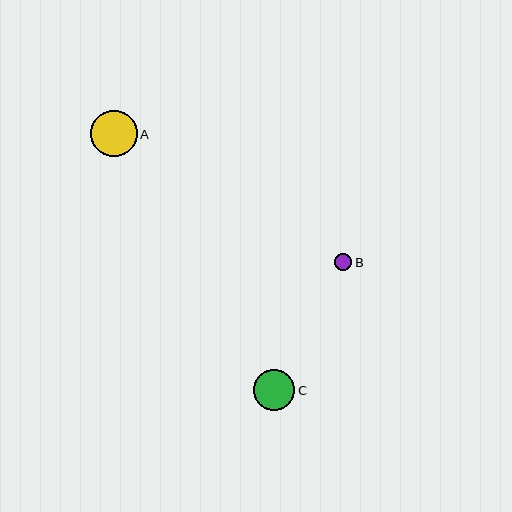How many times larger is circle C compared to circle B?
Circle C is approximately 2.4 times the size of circle B.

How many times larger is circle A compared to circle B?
Circle A is approximately 2.7 times the size of circle B.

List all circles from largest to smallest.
From largest to smallest: A, C, B.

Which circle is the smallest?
Circle B is the smallest with a size of approximately 17 pixels.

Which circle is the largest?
Circle A is the largest with a size of approximately 46 pixels.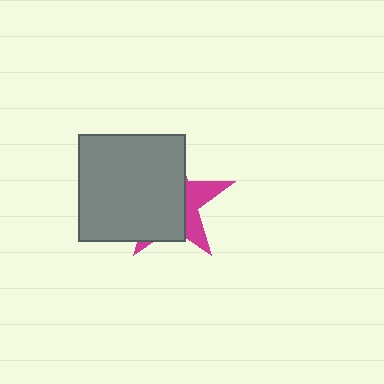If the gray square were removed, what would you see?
You would see the complete magenta star.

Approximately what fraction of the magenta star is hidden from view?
Roughly 68% of the magenta star is hidden behind the gray square.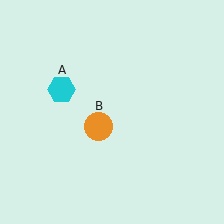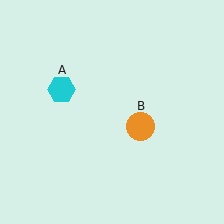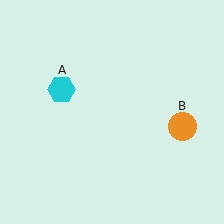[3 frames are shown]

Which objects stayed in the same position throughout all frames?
Cyan hexagon (object A) remained stationary.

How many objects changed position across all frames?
1 object changed position: orange circle (object B).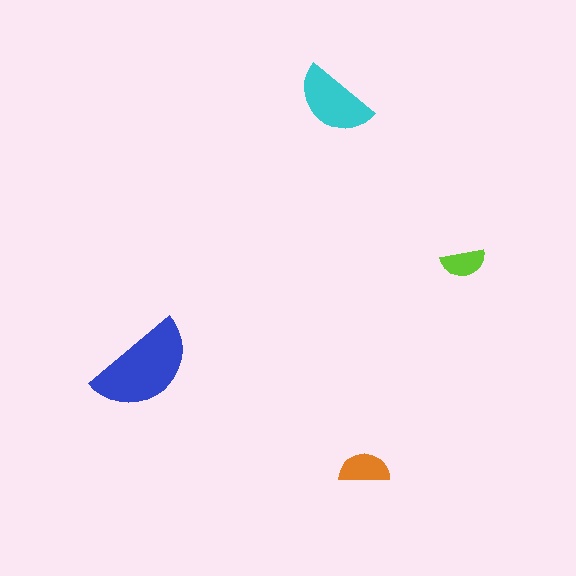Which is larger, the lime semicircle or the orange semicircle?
The orange one.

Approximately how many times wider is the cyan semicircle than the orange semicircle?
About 1.5 times wider.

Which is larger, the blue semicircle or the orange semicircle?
The blue one.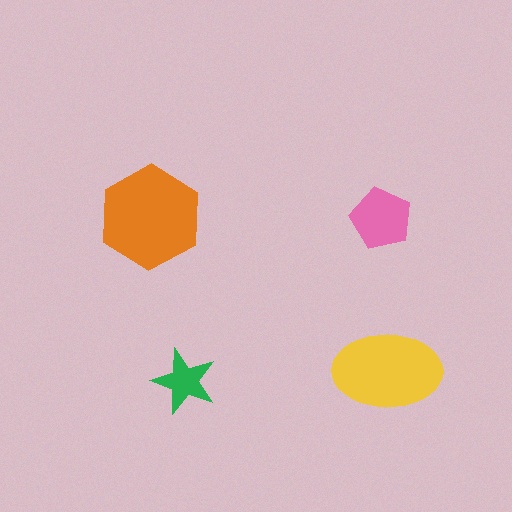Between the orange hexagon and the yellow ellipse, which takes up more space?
The orange hexagon.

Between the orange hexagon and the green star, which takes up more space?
The orange hexagon.